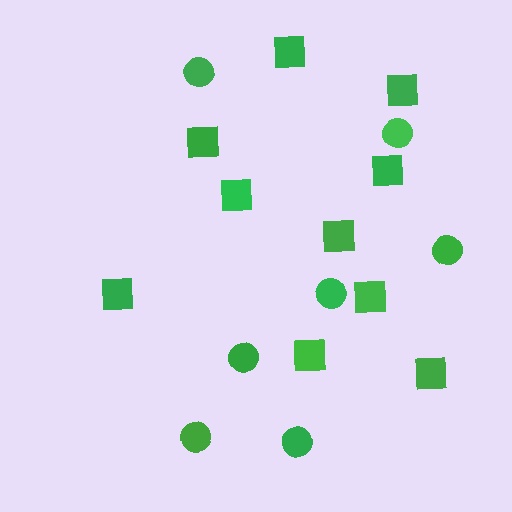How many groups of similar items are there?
There are 2 groups: one group of squares (10) and one group of circles (7).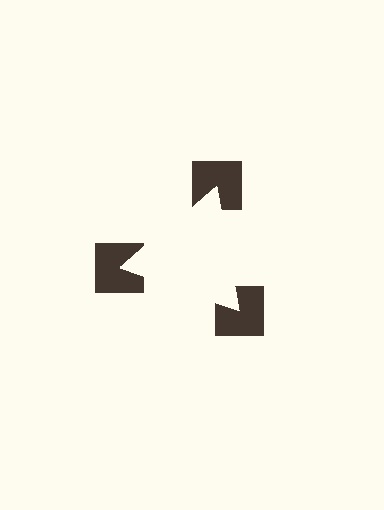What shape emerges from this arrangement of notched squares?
An illusory triangle — its edges are inferred from the aligned wedge cuts in the notched squares, not physically drawn.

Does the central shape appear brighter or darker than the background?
It typically appears slightly brighter than the background, even though no actual brightness change is drawn.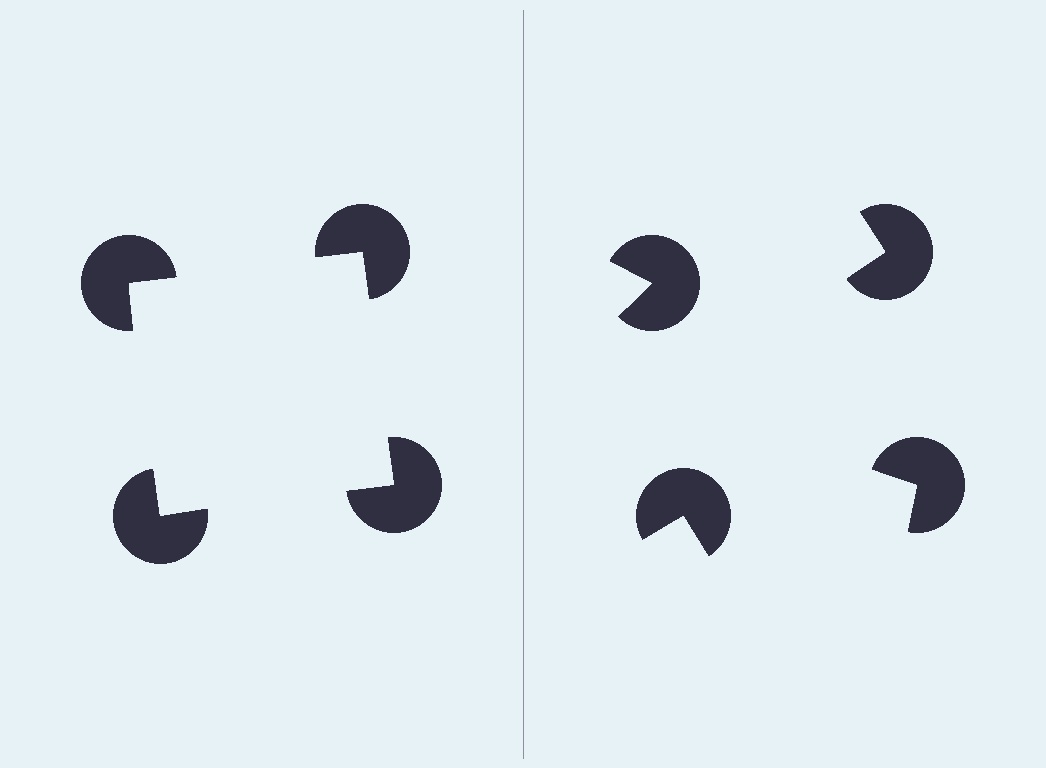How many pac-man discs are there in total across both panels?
8 — 4 on each side.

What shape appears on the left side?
An illusory square.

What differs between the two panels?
The pac-man discs are positioned identically on both sides; only the wedge orientations differ. On the left they align to a square; on the right they are misaligned.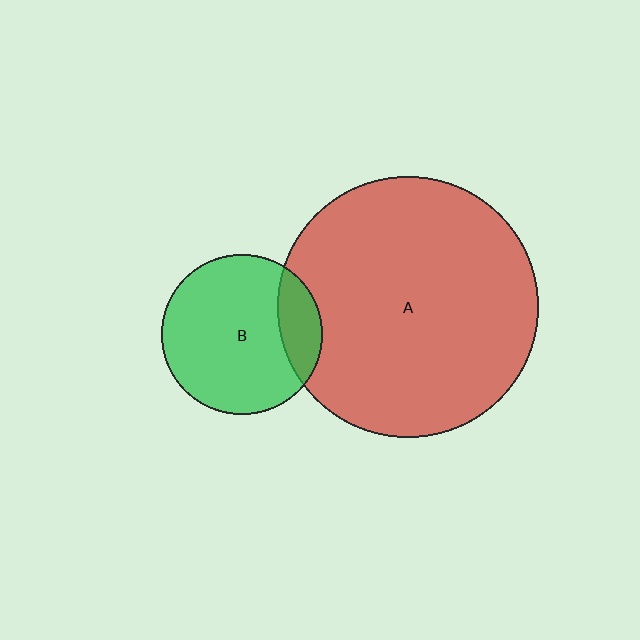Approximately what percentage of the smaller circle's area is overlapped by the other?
Approximately 15%.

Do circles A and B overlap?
Yes.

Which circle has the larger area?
Circle A (red).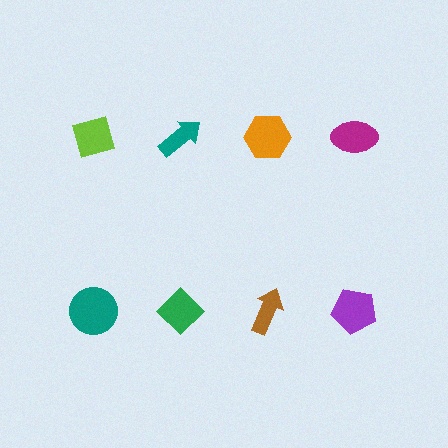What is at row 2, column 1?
A teal circle.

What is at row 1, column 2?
A teal arrow.